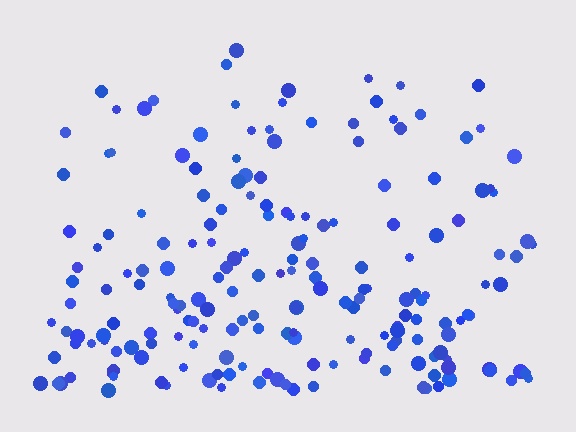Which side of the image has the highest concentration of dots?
The bottom.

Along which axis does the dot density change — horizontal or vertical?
Vertical.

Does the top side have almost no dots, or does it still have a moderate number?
Still a moderate number, just noticeably fewer than the bottom.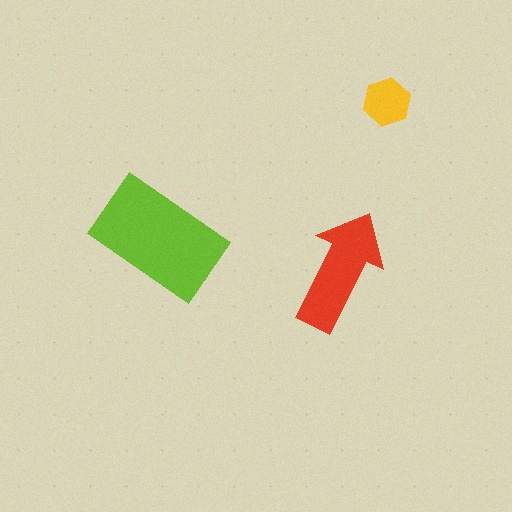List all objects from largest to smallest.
The lime rectangle, the red arrow, the yellow hexagon.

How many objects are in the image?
There are 3 objects in the image.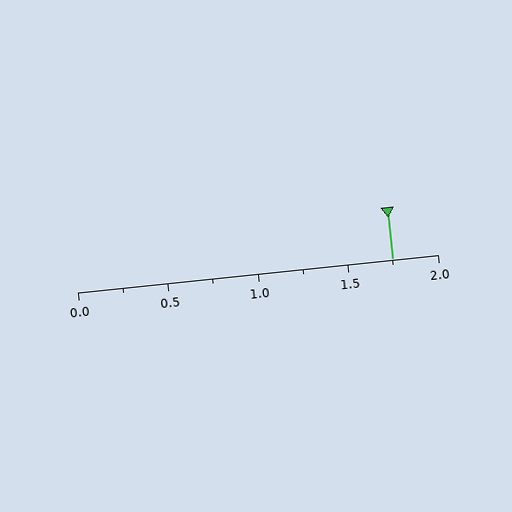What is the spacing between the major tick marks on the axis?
The major ticks are spaced 0.5 apart.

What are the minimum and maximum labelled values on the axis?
The axis runs from 0.0 to 2.0.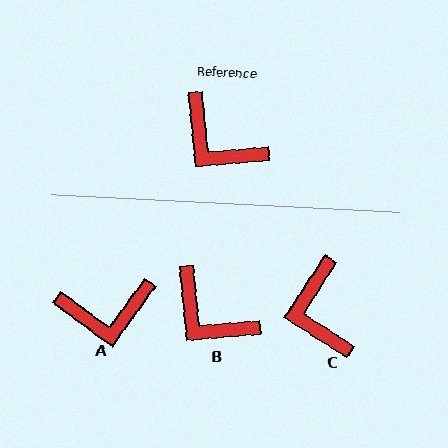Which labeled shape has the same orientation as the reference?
B.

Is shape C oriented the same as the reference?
No, it is off by about 38 degrees.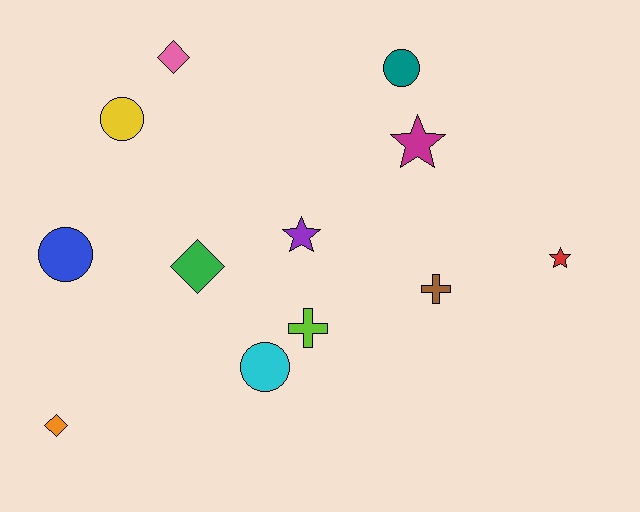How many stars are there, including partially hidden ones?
There are 3 stars.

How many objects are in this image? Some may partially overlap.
There are 12 objects.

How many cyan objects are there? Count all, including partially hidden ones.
There is 1 cyan object.